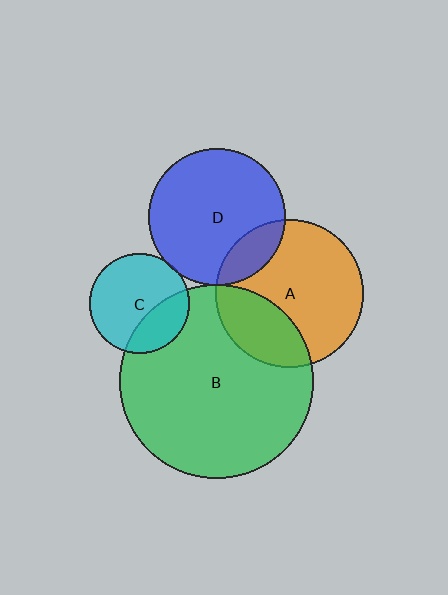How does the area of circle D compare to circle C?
Approximately 1.9 times.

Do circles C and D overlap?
Yes.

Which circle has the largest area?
Circle B (green).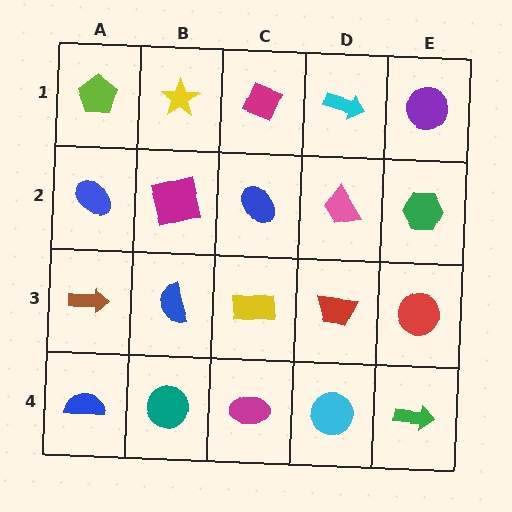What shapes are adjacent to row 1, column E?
A green hexagon (row 2, column E), a cyan arrow (row 1, column D).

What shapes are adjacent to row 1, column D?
A pink trapezoid (row 2, column D), a magenta diamond (row 1, column C), a purple circle (row 1, column E).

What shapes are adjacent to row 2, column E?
A purple circle (row 1, column E), a red circle (row 3, column E), a pink trapezoid (row 2, column D).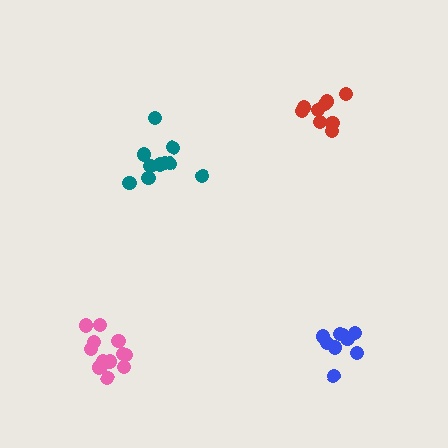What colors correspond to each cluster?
The clusters are colored: red, teal, blue, pink.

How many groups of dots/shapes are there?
There are 4 groups.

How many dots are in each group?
Group 1: 9 dots, Group 2: 10 dots, Group 3: 9 dots, Group 4: 13 dots (41 total).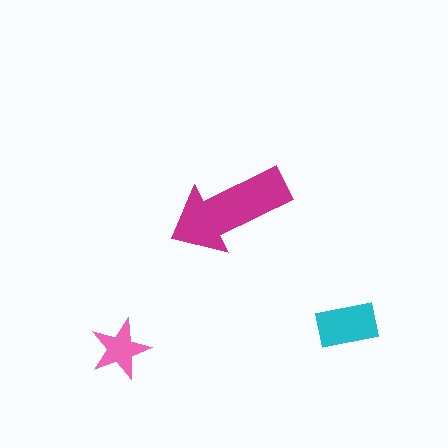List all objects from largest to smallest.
The magenta arrow, the cyan rectangle, the pink star.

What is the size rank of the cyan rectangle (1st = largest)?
2nd.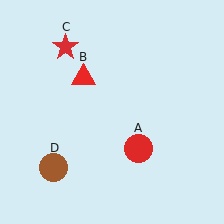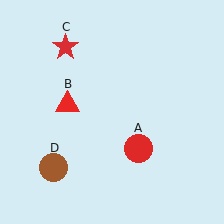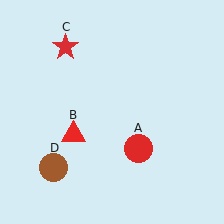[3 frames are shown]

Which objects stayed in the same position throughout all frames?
Red circle (object A) and red star (object C) and brown circle (object D) remained stationary.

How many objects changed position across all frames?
1 object changed position: red triangle (object B).